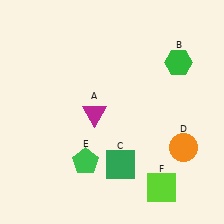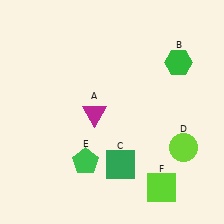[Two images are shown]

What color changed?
The circle (D) changed from orange in Image 1 to lime in Image 2.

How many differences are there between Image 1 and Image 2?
There is 1 difference between the two images.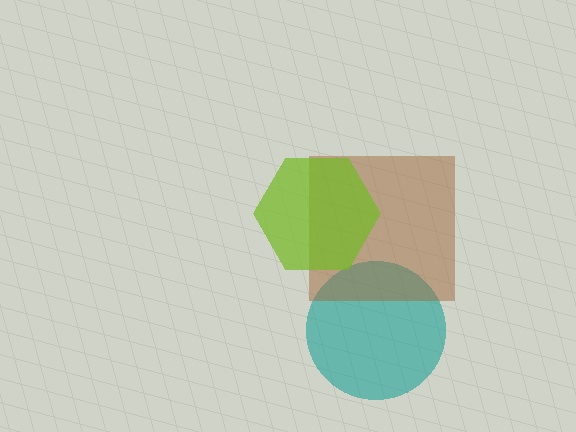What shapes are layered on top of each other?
The layered shapes are: a teal circle, a brown square, a lime hexagon.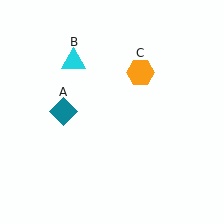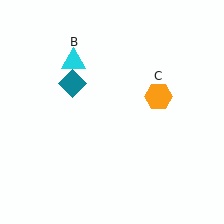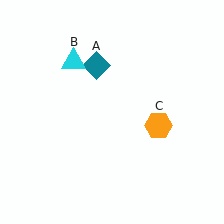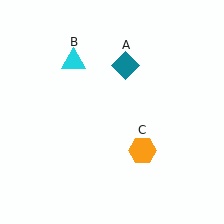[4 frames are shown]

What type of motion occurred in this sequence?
The teal diamond (object A), orange hexagon (object C) rotated clockwise around the center of the scene.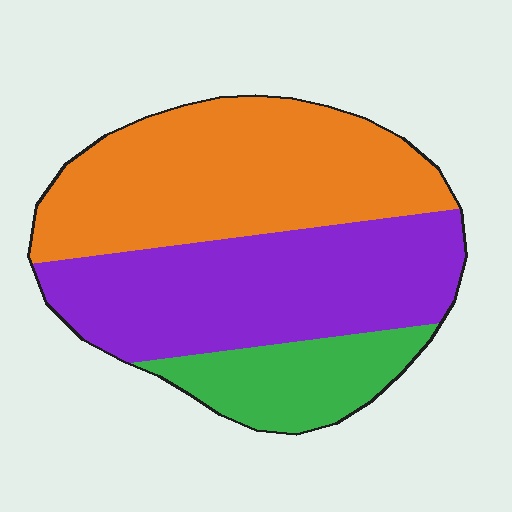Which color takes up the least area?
Green, at roughly 15%.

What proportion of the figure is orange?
Orange covers about 45% of the figure.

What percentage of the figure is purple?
Purple takes up about two fifths (2/5) of the figure.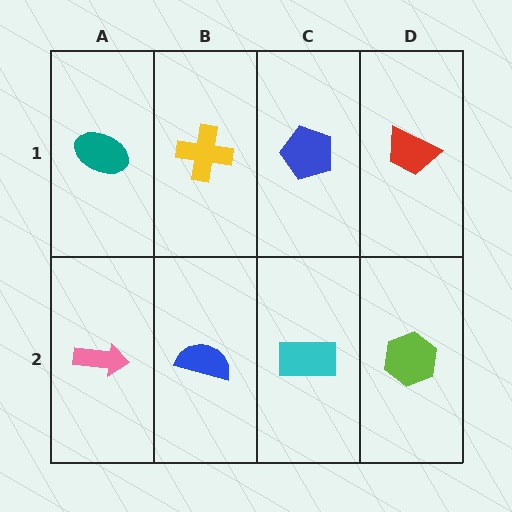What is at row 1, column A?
A teal ellipse.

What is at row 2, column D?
A lime hexagon.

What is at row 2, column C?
A cyan rectangle.